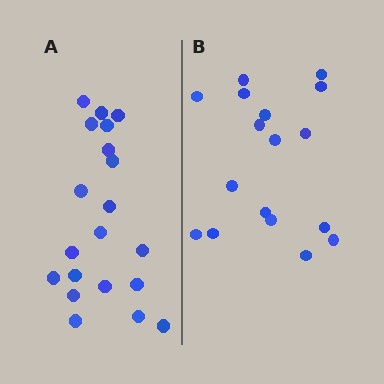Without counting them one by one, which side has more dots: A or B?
Region A (the left region) has more dots.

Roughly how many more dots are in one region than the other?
Region A has just a few more — roughly 2 or 3 more dots than region B.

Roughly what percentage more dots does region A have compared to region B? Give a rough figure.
About 20% more.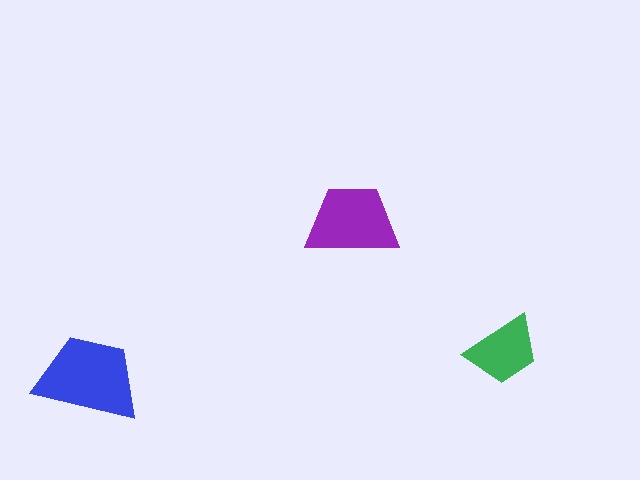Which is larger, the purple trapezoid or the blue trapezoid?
The blue one.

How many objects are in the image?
There are 3 objects in the image.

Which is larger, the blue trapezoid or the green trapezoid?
The blue one.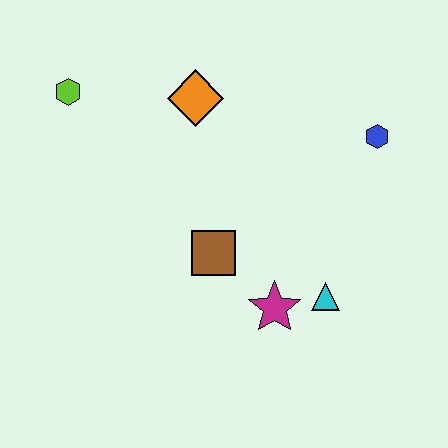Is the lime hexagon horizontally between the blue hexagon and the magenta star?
No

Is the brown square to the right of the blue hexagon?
No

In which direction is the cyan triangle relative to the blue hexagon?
The cyan triangle is below the blue hexagon.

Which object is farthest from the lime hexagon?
The cyan triangle is farthest from the lime hexagon.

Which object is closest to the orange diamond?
The lime hexagon is closest to the orange diamond.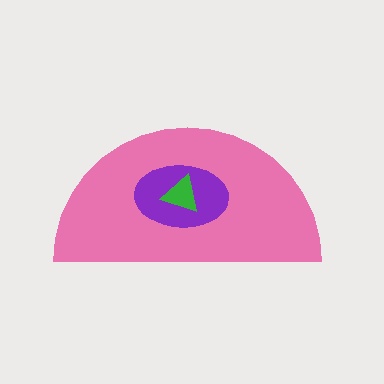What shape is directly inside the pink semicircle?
The purple ellipse.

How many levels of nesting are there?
3.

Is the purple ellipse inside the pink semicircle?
Yes.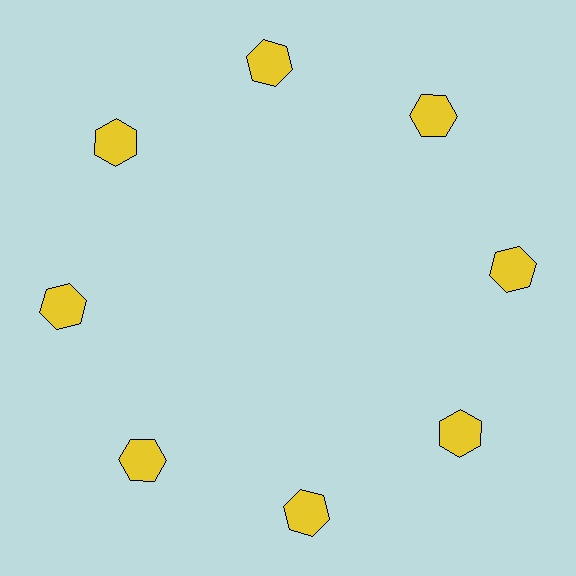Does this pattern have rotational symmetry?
Yes, this pattern has 8-fold rotational symmetry. It looks the same after rotating 45 degrees around the center.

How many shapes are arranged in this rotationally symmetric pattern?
There are 8 shapes, arranged in 8 groups of 1.